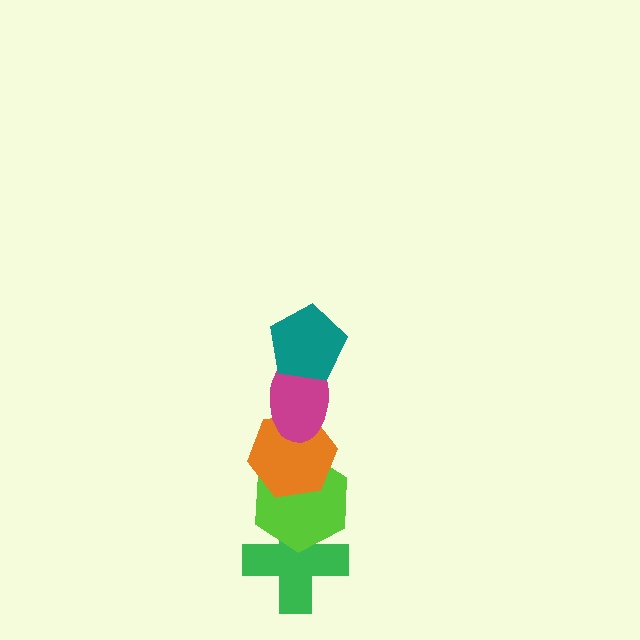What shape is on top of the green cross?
The lime hexagon is on top of the green cross.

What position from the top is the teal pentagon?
The teal pentagon is 1st from the top.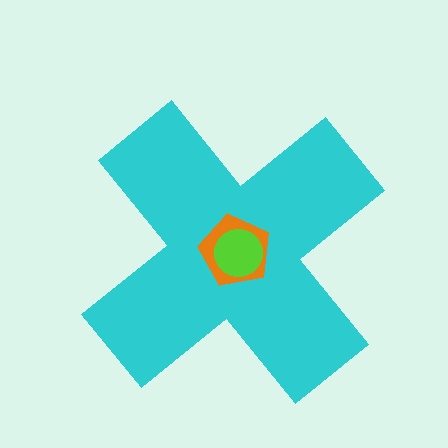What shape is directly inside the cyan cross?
The orange pentagon.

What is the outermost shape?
The cyan cross.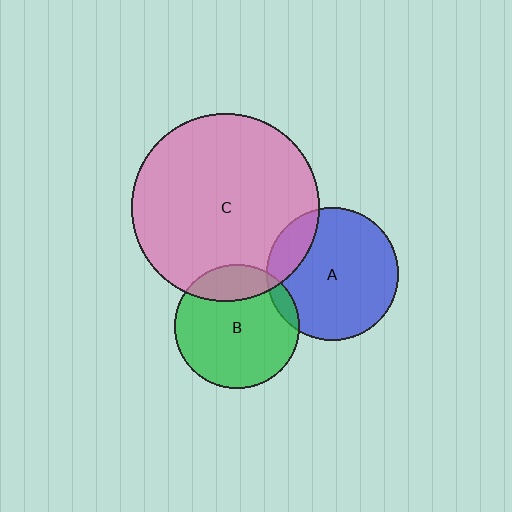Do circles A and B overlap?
Yes.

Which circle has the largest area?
Circle C (pink).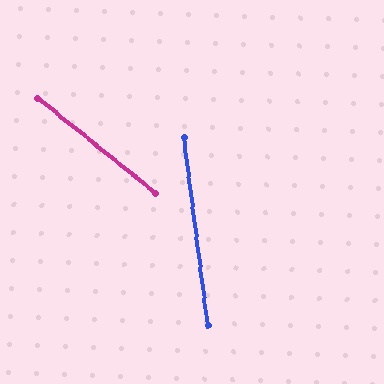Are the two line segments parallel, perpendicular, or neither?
Neither parallel nor perpendicular — they differ by about 44°.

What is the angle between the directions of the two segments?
Approximately 44 degrees.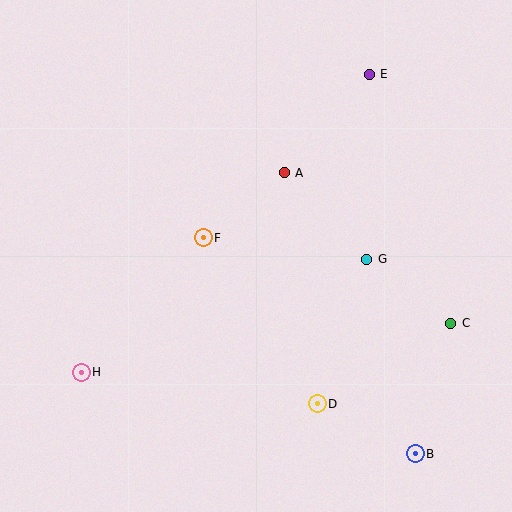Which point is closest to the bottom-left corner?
Point H is closest to the bottom-left corner.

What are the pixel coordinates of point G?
Point G is at (367, 259).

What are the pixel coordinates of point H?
Point H is at (81, 372).